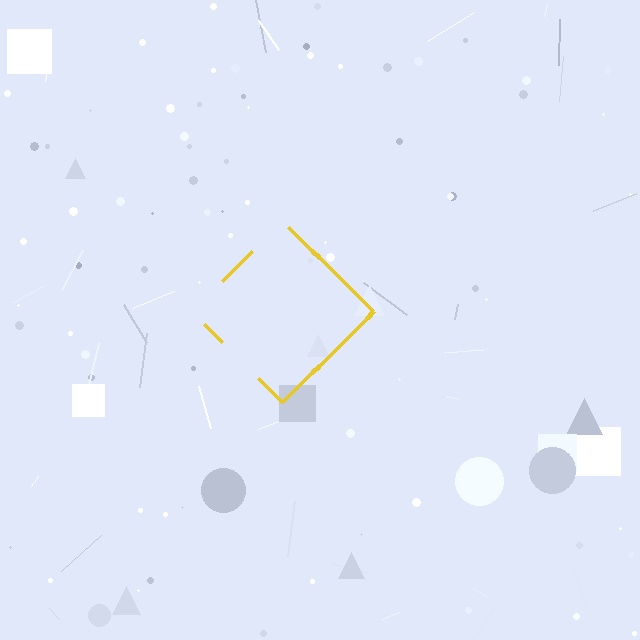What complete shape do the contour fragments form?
The contour fragments form a diamond.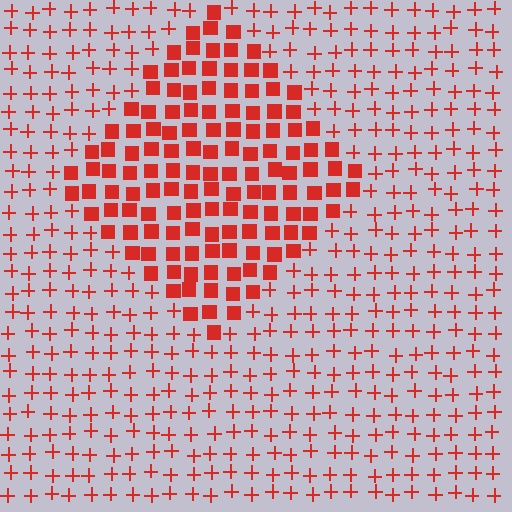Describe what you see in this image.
The image is filled with small red elements arranged in a uniform grid. A diamond-shaped region contains squares, while the surrounding area contains plus signs. The boundary is defined purely by the change in element shape.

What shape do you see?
I see a diamond.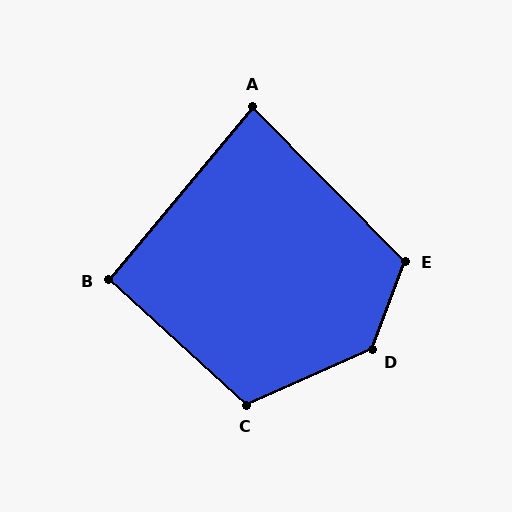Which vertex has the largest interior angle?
D, at approximately 134 degrees.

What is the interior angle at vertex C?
Approximately 114 degrees (obtuse).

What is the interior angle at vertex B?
Approximately 92 degrees (approximately right).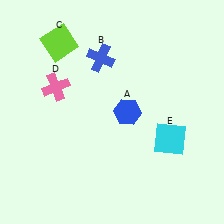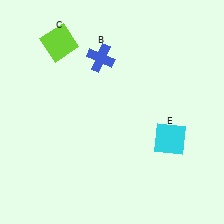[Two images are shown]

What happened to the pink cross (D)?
The pink cross (D) was removed in Image 2. It was in the top-left area of Image 1.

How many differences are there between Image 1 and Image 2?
There are 2 differences between the two images.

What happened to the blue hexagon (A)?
The blue hexagon (A) was removed in Image 2. It was in the top-right area of Image 1.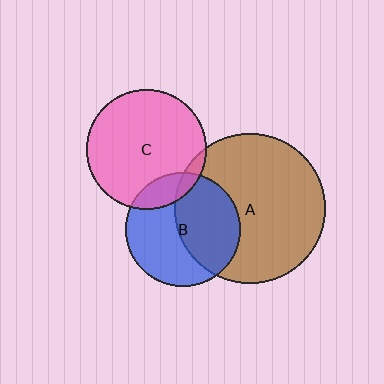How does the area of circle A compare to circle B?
Approximately 1.7 times.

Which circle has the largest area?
Circle A (brown).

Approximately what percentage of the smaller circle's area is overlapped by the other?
Approximately 15%.